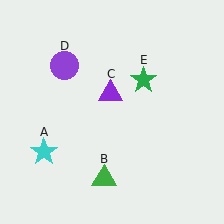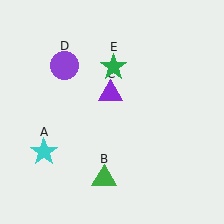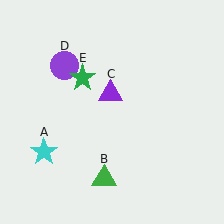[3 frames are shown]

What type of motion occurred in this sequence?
The green star (object E) rotated counterclockwise around the center of the scene.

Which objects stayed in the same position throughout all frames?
Cyan star (object A) and green triangle (object B) and purple triangle (object C) and purple circle (object D) remained stationary.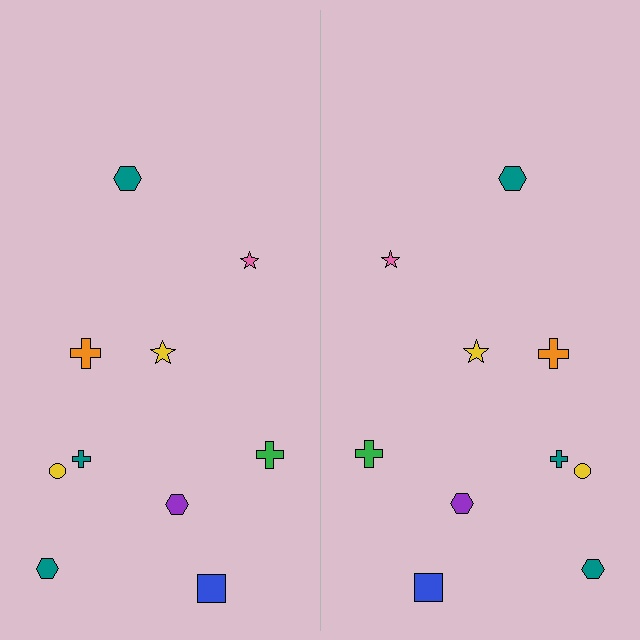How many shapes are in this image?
There are 20 shapes in this image.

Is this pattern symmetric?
Yes, this pattern has bilateral (reflection) symmetry.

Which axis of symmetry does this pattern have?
The pattern has a vertical axis of symmetry running through the center of the image.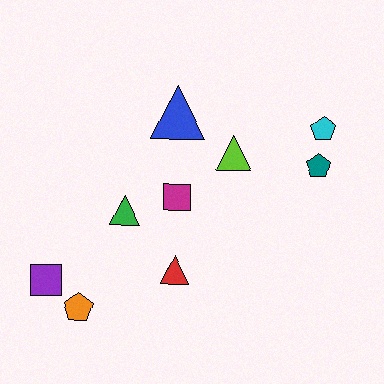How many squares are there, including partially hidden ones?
There are 2 squares.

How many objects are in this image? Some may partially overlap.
There are 9 objects.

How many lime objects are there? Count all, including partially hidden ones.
There is 1 lime object.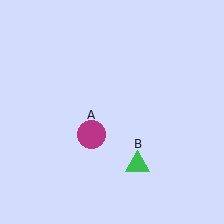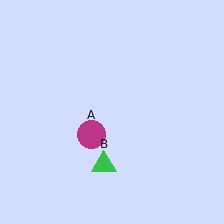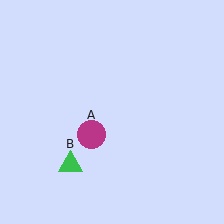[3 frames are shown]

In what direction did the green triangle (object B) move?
The green triangle (object B) moved left.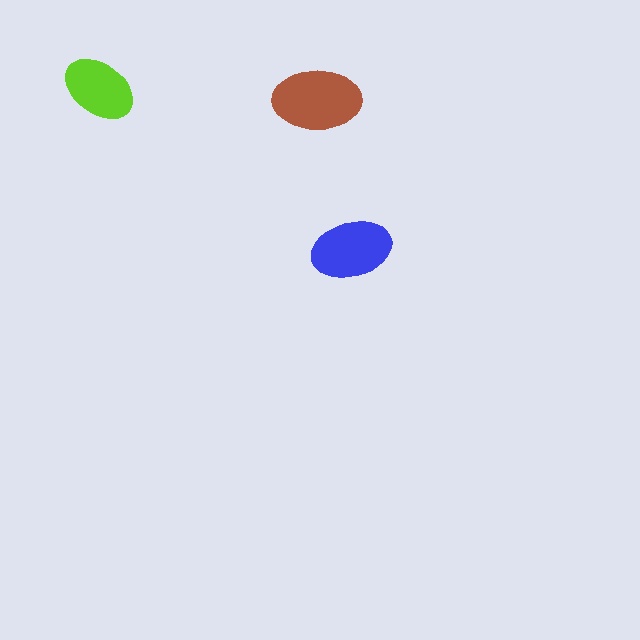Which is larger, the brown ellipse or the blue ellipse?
The brown one.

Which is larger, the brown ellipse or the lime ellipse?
The brown one.